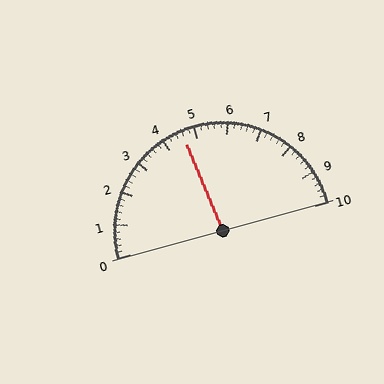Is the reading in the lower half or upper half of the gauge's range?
The reading is in the lower half of the range (0 to 10).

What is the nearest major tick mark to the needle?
The nearest major tick mark is 5.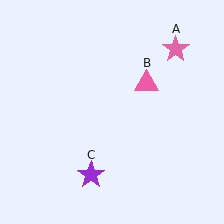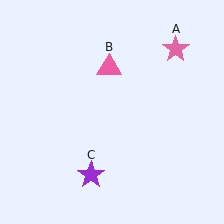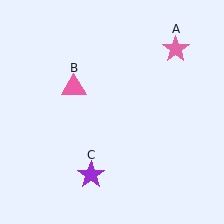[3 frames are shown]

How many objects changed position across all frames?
1 object changed position: pink triangle (object B).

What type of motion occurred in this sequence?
The pink triangle (object B) rotated counterclockwise around the center of the scene.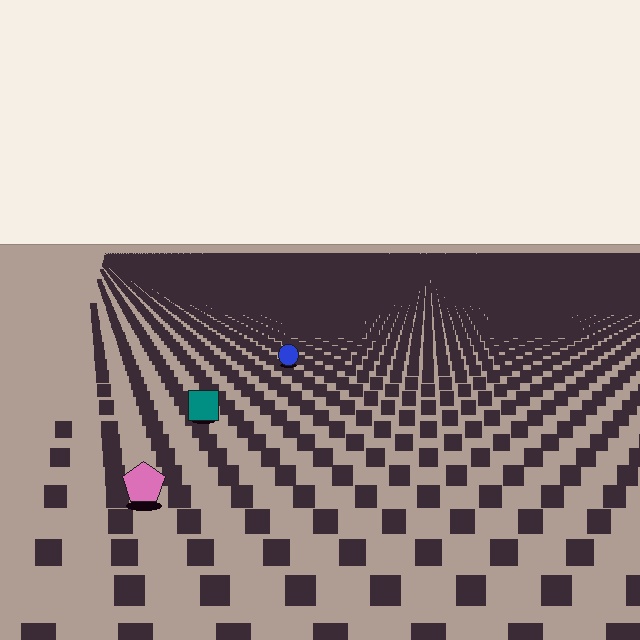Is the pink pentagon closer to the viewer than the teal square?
Yes. The pink pentagon is closer — you can tell from the texture gradient: the ground texture is coarser near it.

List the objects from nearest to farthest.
From nearest to farthest: the pink pentagon, the teal square, the blue circle.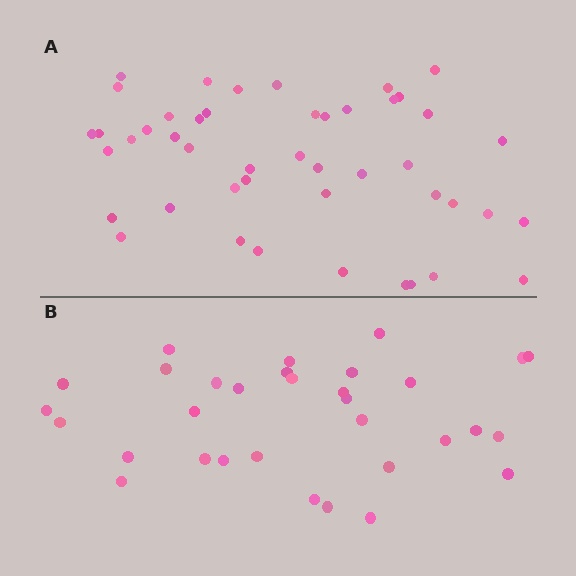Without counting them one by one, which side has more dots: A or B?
Region A (the top region) has more dots.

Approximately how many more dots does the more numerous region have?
Region A has approximately 15 more dots than region B.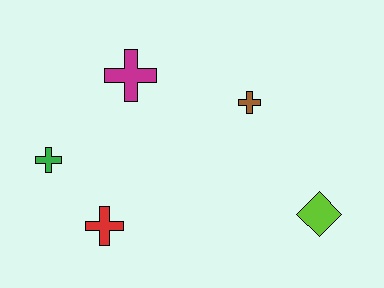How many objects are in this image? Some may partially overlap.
There are 5 objects.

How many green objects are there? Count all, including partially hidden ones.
There is 1 green object.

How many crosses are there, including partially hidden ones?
There are 4 crosses.